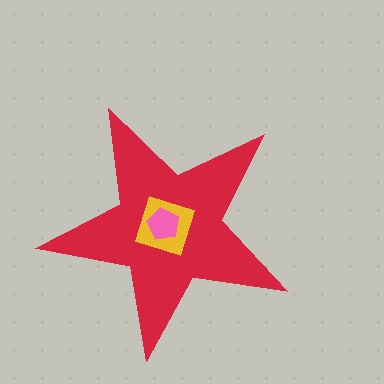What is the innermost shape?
The pink pentagon.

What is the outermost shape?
The red star.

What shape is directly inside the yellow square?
The pink pentagon.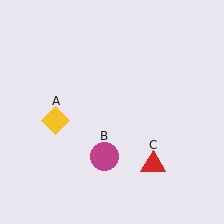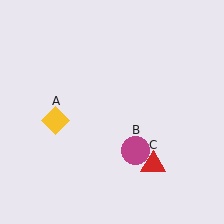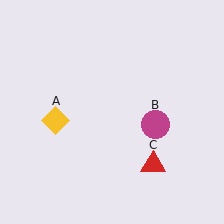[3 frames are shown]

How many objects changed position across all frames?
1 object changed position: magenta circle (object B).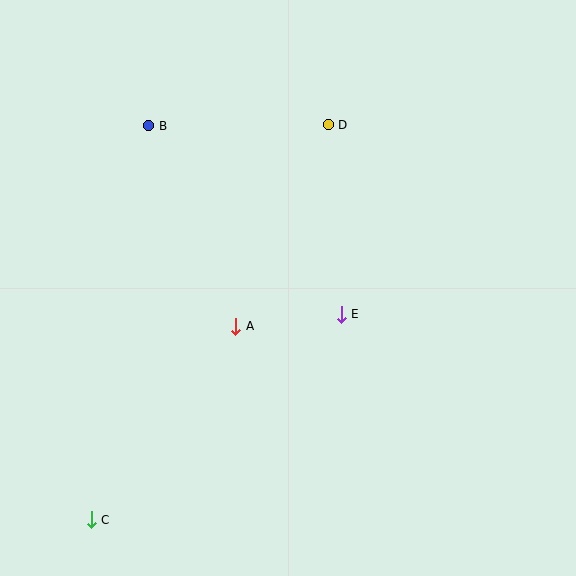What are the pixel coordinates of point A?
Point A is at (236, 326).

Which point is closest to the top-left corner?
Point B is closest to the top-left corner.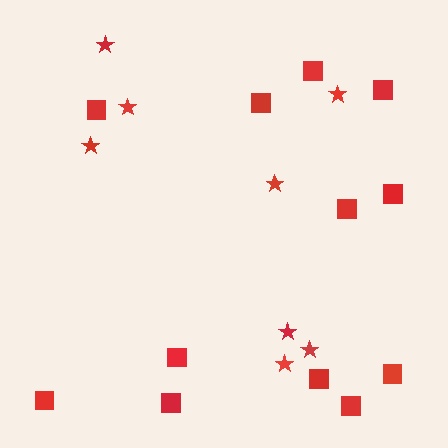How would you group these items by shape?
There are 2 groups: one group of squares (12) and one group of stars (8).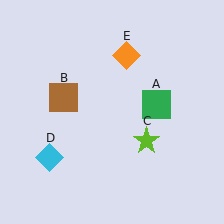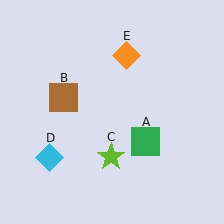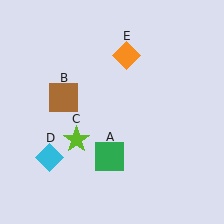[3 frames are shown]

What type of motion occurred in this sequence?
The green square (object A), lime star (object C) rotated clockwise around the center of the scene.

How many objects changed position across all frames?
2 objects changed position: green square (object A), lime star (object C).